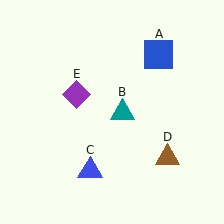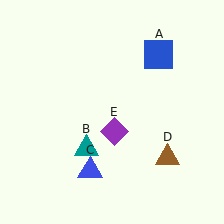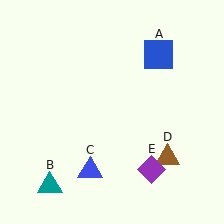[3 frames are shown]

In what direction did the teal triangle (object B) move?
The teal triangle (object B) moved down and to the left.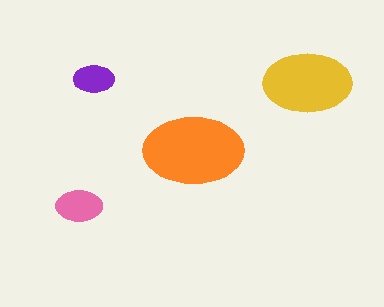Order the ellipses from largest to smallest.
the orange one, the yellow one, the pink one, the purple one.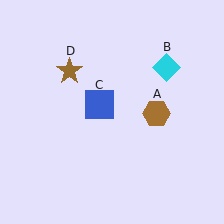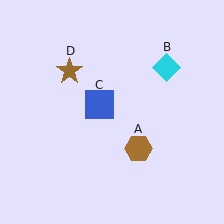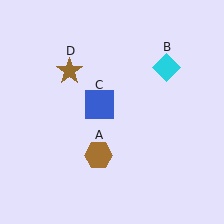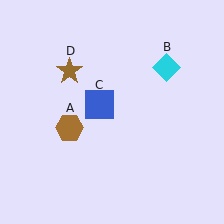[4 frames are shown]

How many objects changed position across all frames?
1 object changed position: brown hexagon (object A).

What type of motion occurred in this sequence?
The brown hexagon (object A) rotated clockwise around the center of the scene.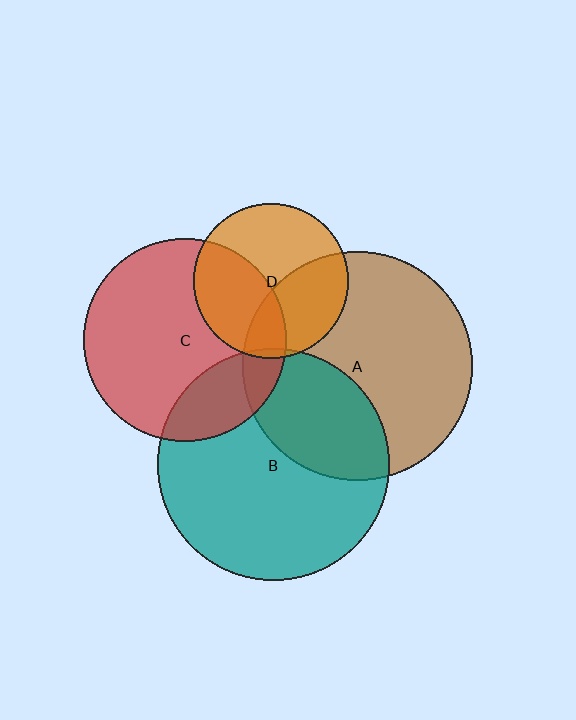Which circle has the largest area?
Circle B (teal).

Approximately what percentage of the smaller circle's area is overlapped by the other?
Approximately 20%.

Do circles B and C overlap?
Yes.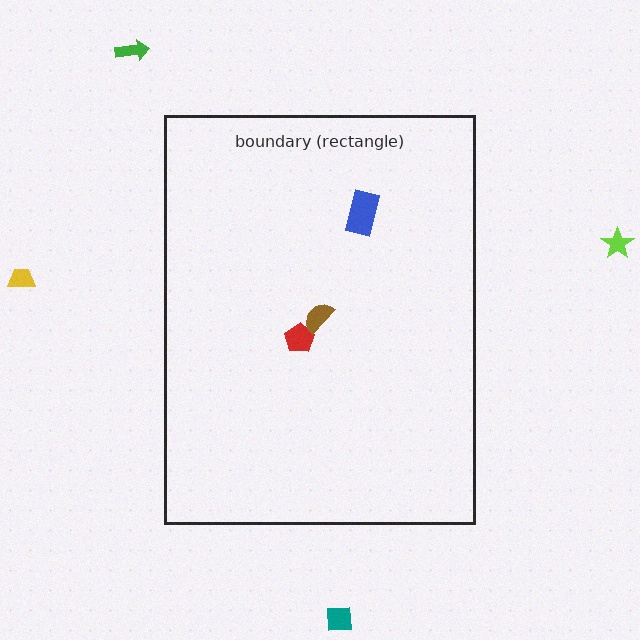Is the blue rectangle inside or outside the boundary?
Inside.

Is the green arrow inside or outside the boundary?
Outside.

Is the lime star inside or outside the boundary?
Outside.